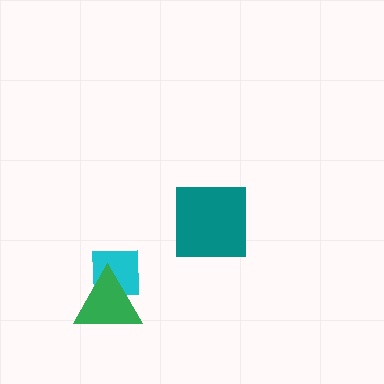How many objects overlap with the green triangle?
1 object overlaps with the green triangle.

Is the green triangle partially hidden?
No, no other shape covers it.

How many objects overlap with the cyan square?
1 object overlaps with the cyan square.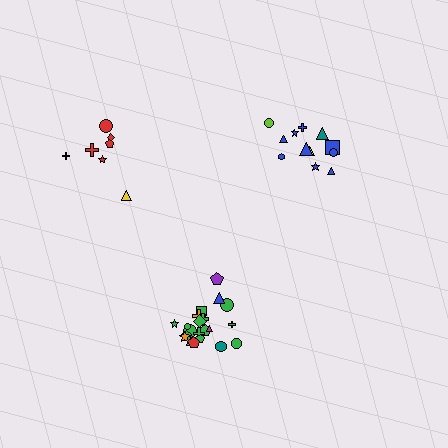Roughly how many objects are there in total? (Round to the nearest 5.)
Roughly 40 objects in total.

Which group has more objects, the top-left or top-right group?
The top-right group.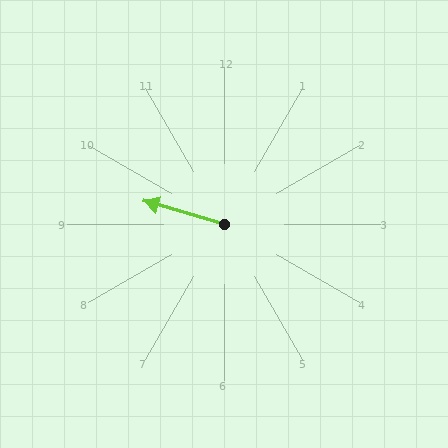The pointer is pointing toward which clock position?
Roughly 10 o'clock.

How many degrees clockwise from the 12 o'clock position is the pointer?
Approximately 286 degrees.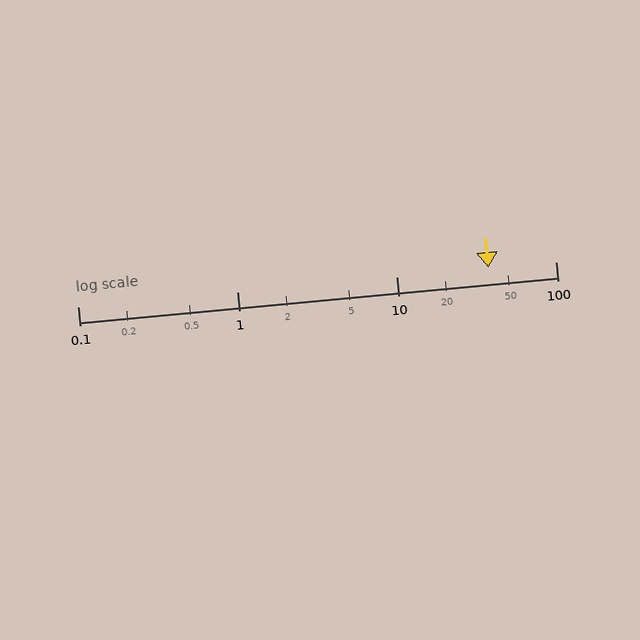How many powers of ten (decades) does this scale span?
The scale spans 3 decades, from 0.1 to 100.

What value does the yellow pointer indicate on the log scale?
The pointer indicates approximately 38.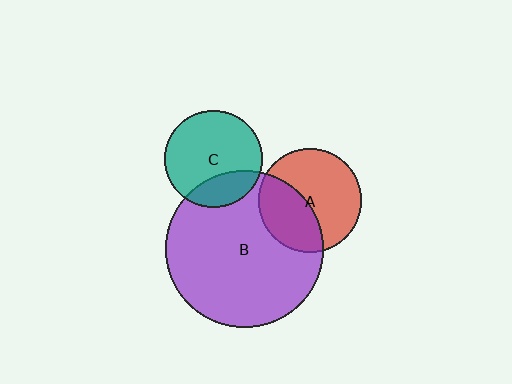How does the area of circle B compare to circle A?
Approximately 2.3 times.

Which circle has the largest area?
Circle B (purple).